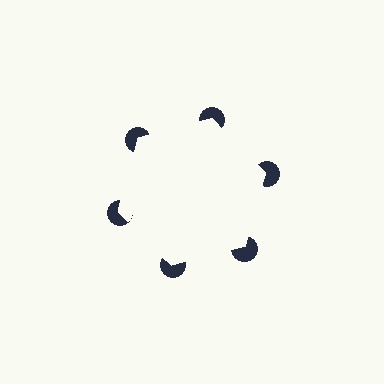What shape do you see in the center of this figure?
An illusory hexagon — its edges are inferred from the aligned wedge cuts in the pac-man discs, not physically drawn.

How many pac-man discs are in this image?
There are 6 — one at each vertex of the illusory hexagon.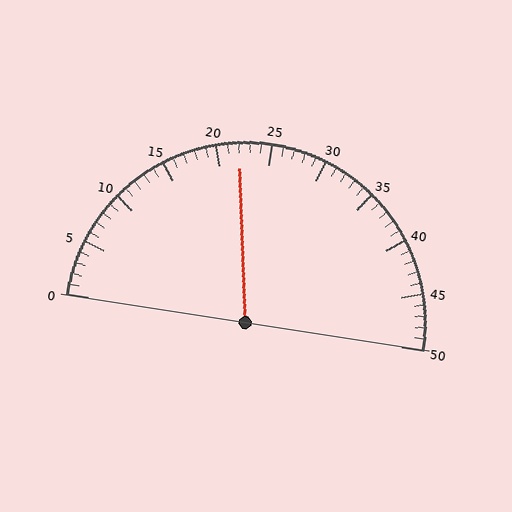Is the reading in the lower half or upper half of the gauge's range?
The reading is in the lower half of the range (0 to 50).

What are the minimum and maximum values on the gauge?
The gauge ranges from 0 to 50.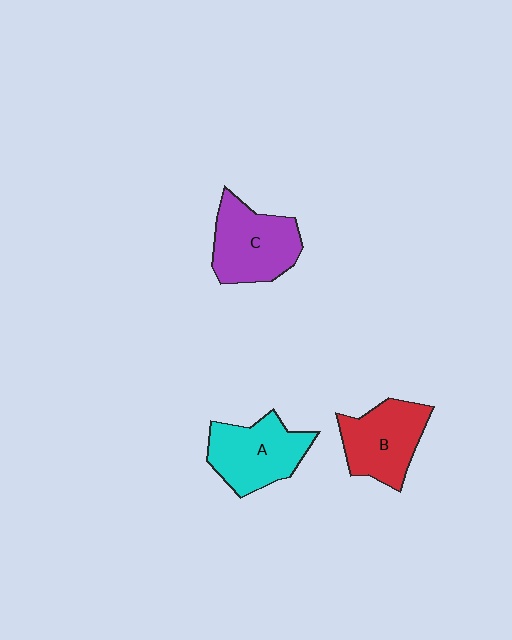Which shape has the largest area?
Shape C (purple).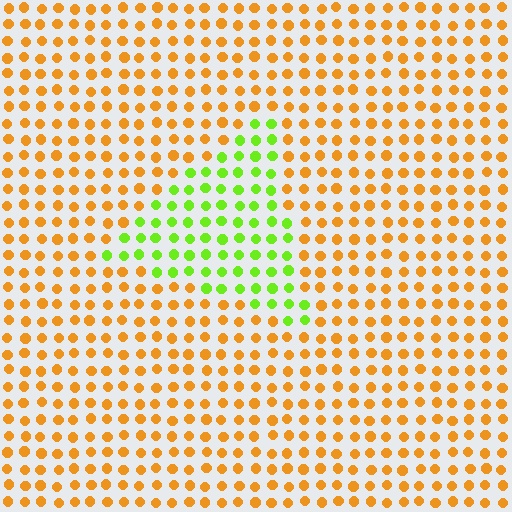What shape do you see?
I see a triangle.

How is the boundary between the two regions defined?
The boundary is defined purely by a slight shift in hue (about 63 degrees). Spacing, size, and orientation are identical on both sides.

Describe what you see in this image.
The image is filled with small orange elements in a uniform arrangement. A triangle-shaped region is visible where the elements are tinted to a slightly different hue, forming a subtle color boundary.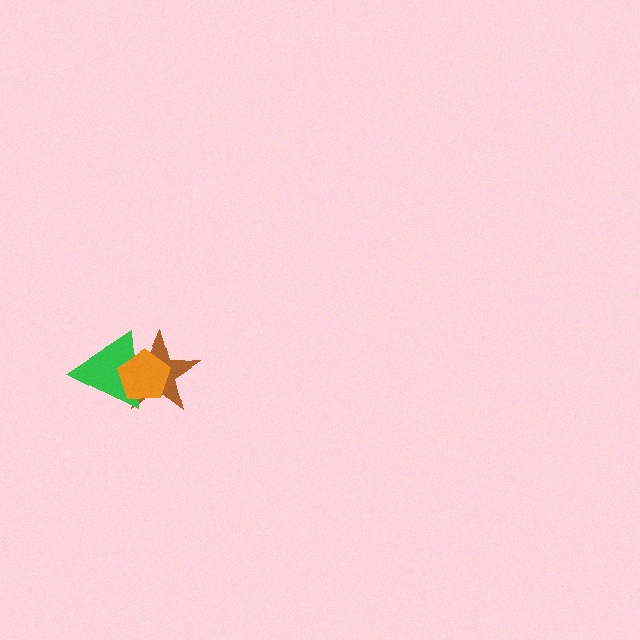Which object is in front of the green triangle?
The orange pentagon is in front of the green triangle.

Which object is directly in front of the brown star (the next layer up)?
The green triangle is directly in front of the brown star.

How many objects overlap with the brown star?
2 objects overlap with the brown star.